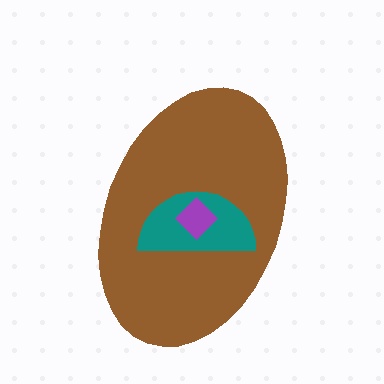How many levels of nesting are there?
3.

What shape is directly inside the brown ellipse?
The teal semicircle.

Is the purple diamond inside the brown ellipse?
Yes.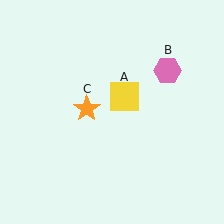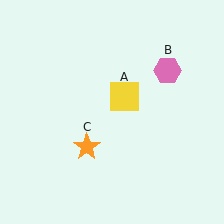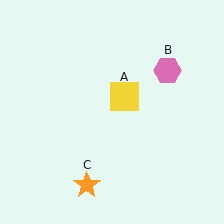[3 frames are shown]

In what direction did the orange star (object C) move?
The orange star (object C) moved down.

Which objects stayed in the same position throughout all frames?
Yellow square (object A) and pink hexagon (object B) remained stationary.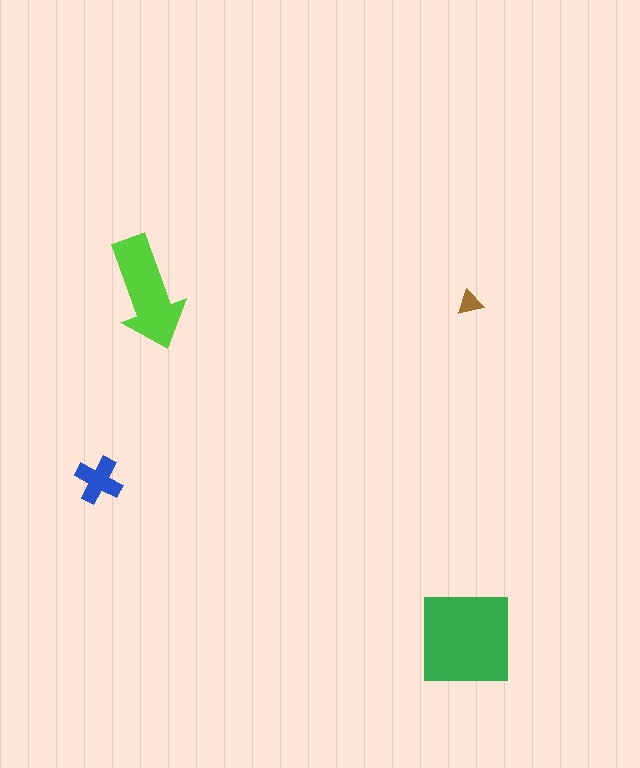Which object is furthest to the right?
The brown triangle is rightmost.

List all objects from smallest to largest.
The brown triangle, the blue cross, the lime arrow, the green square.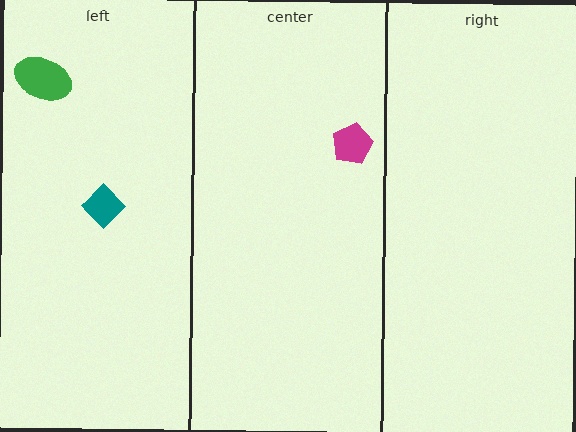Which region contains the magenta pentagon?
The center region.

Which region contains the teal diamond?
The left region.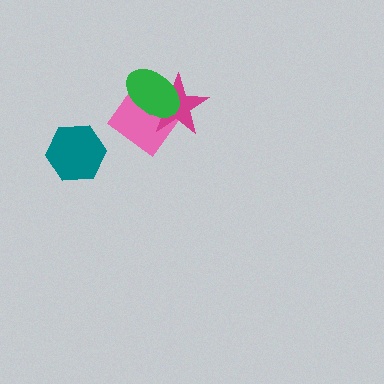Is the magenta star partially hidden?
Yes, it is partially covered by another shape.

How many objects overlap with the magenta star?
2 objects overlap with the magenta star.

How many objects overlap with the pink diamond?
2 objects overlap with the pink diamond.